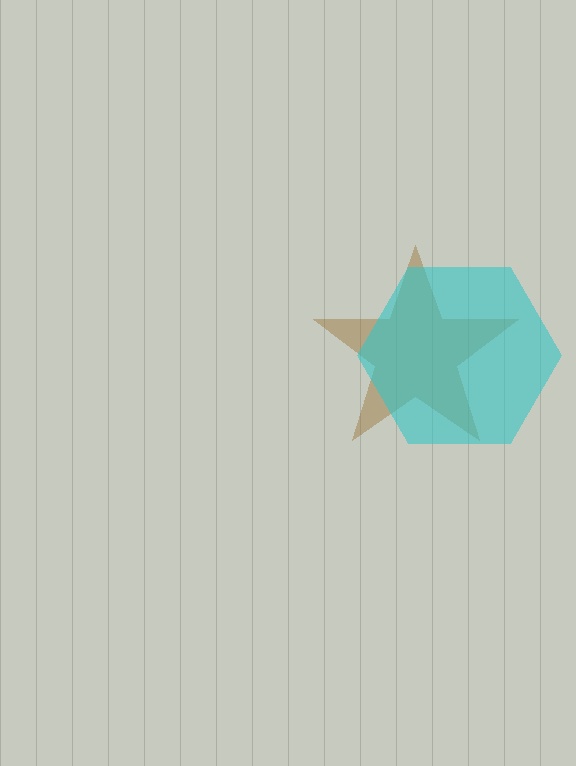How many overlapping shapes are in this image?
There are 2 overlapping shapes in the image.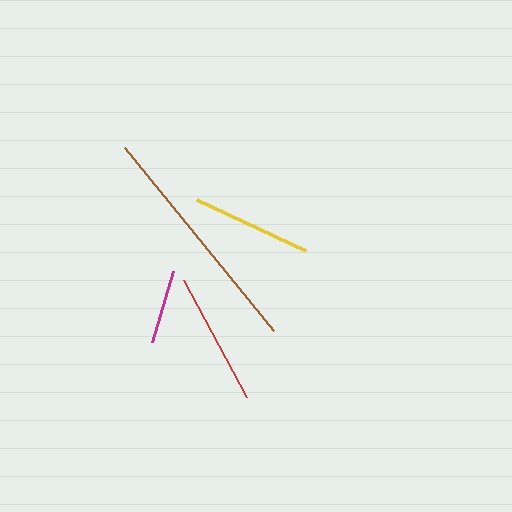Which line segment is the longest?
The brown line is the longest at approximately 236 pixels.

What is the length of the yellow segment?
The yellow segment is approximately 120 pixels long.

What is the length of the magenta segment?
The magenta segment is approximately 74 pixels long.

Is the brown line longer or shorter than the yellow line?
The brown line is longer than the yellow line.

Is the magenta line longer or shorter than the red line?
The red line is longer than the magenta line.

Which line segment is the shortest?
The magenta line is the shortest at approximately 74 pixels.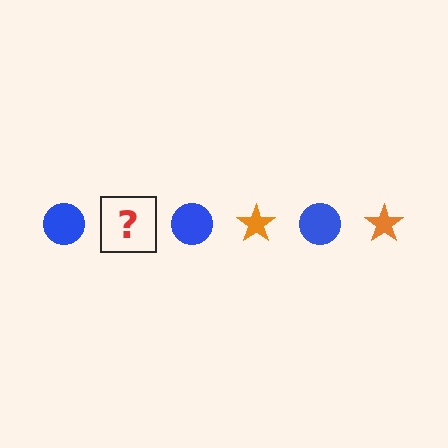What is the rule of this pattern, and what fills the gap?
The rule is that the pattern alternates between blue circle and orange star. The gap should be filled with an orange star.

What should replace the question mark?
The question mark should be replaced with an orange star.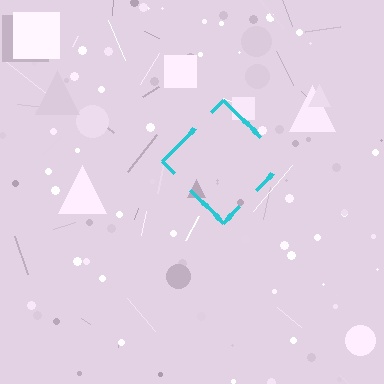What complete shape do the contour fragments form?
The contour fragments form a diamond.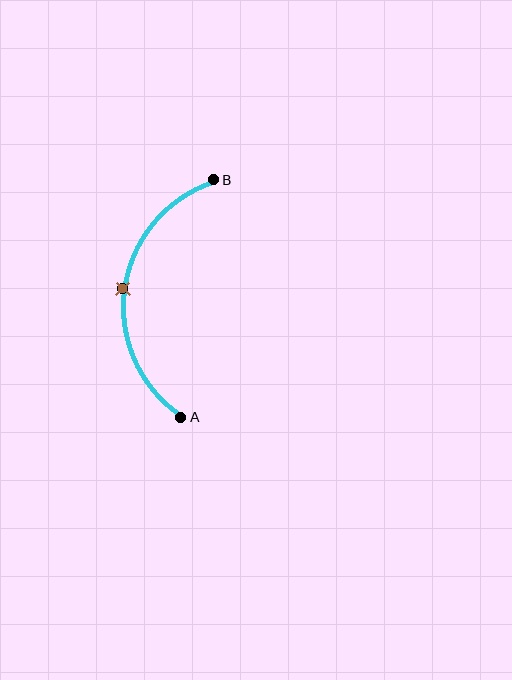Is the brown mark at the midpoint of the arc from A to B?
Yes. The brown mark lies on the arc at equal arc-length from both A and B — it is the arc midpoint.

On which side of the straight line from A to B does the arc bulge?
The arc bulges to the left of the straight line connecting A and B.